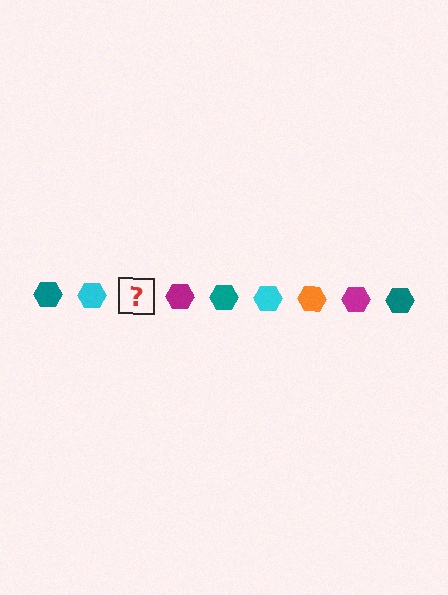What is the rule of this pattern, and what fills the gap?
The rule is that the pattern cycles through teal, cyan, orange, magenta hexagons. The gap should be filled with an orange hexagon.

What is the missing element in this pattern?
The missing element is an orange hexagon.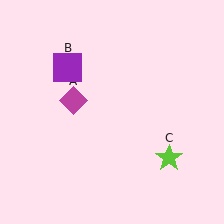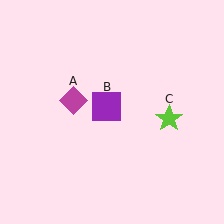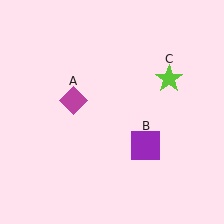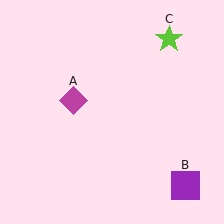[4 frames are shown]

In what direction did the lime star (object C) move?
The lime star (object C) moved up.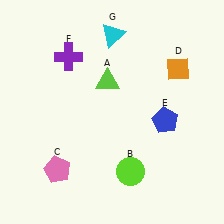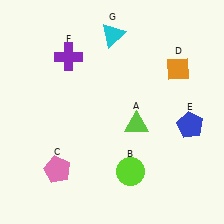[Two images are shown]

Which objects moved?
The objects that moved are: the lime triangle (A), the blue pentagon (E).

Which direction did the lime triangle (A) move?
The lime triangle (A) moved down.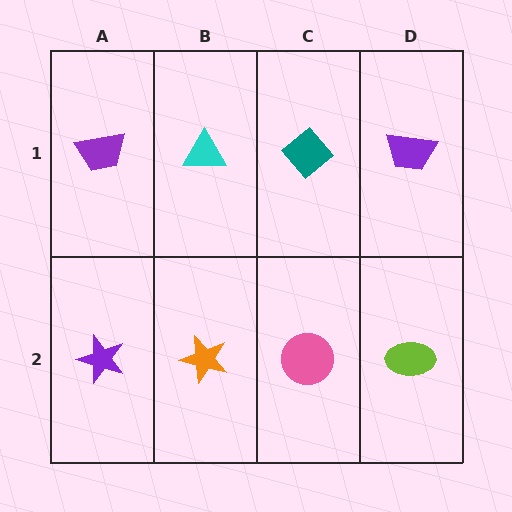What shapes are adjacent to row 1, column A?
A purple star (row 2, column A), a cyan triangle (row 1, column B).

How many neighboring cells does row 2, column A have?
2.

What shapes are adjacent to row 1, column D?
A lime ellipse (row 2, column D), a teal diamond (row 1, column C).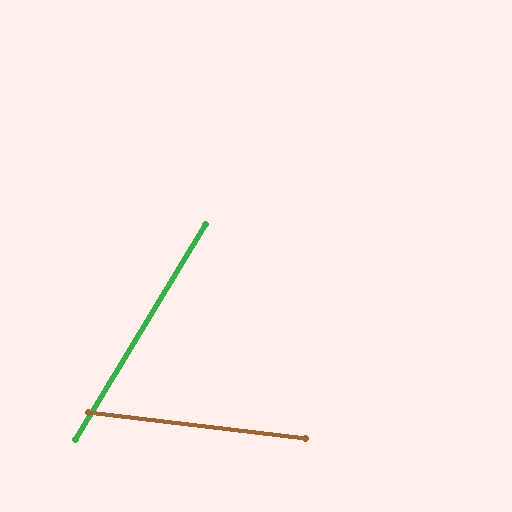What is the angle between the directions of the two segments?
Approximately 65 degrees.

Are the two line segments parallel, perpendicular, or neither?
Neither parallel nor perpendicular — they differ by about 65°.